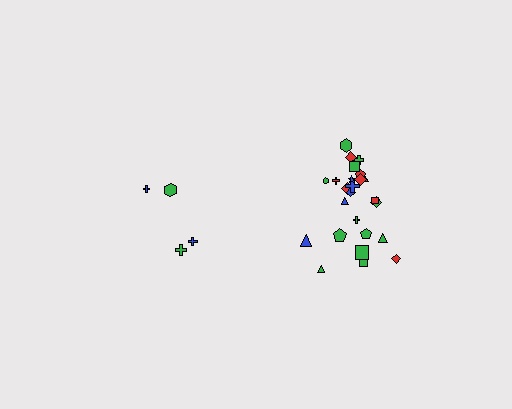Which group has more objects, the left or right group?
The right group.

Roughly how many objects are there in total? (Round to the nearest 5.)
Roughly 30 objects in total.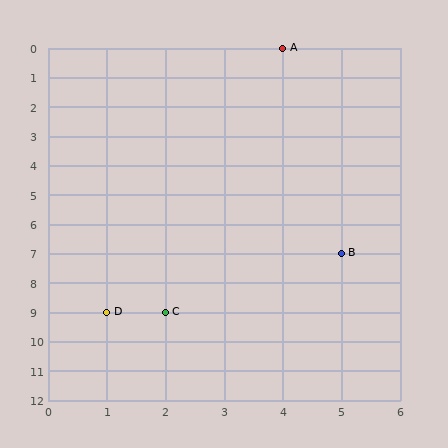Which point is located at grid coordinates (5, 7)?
Point B is at (5, 7).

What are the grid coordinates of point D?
Point D is at grid coordinates (1, 9).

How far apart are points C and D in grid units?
Points C and D are 1 column apart.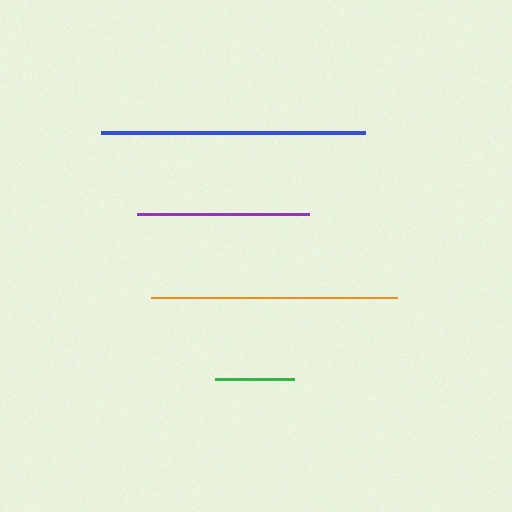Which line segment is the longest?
The blue line is the longest at approximately 264 pixels.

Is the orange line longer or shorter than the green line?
The orange line is longer than the green line.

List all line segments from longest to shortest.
From longest to shortest: blue, orange, purple, green.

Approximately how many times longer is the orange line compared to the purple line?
The orange line is approximately 1.4 times the length of the purple line.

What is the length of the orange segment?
The orange segment is approximately 246 pixels long.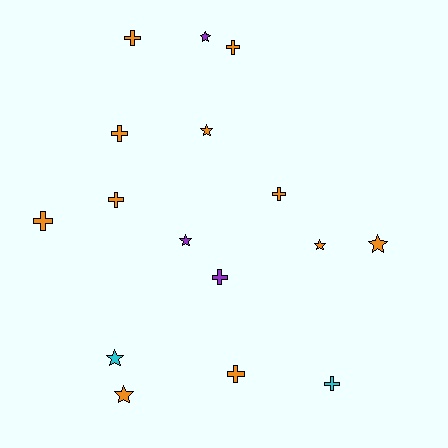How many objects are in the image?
There are 16 objects.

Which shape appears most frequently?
Cross, with 9 objects.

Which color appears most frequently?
Orange, with 11 objects.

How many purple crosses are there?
There is 1 purple cross.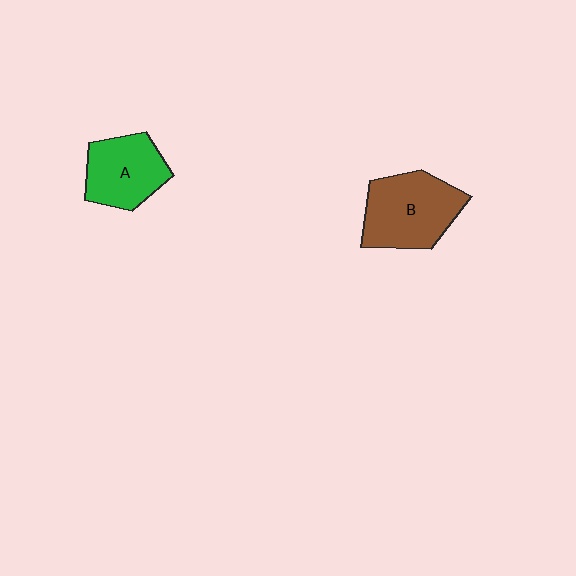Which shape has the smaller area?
Shape A (green).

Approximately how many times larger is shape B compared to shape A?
Approximately 1.3 times.